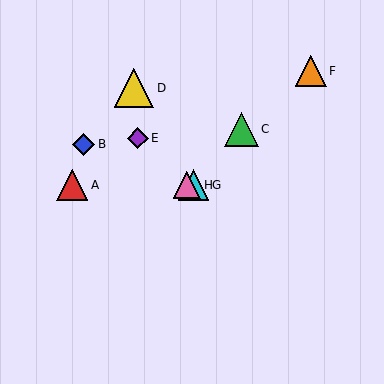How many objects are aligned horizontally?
3 objects (A, G, H) are aligned horizontally.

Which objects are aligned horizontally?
Objects A, G, H are aligned horizontally.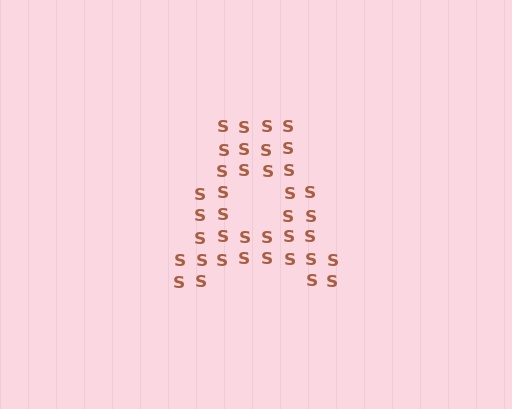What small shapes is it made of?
It is made of small letter S's.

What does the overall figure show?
The overall figure shows the letter A.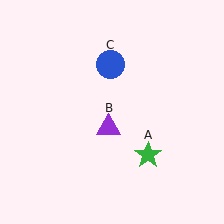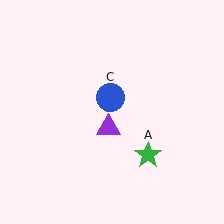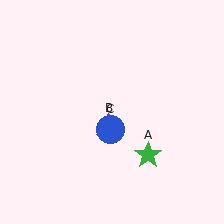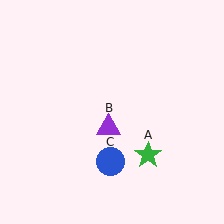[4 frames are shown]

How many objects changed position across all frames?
1 object changed position: blue circle (object C).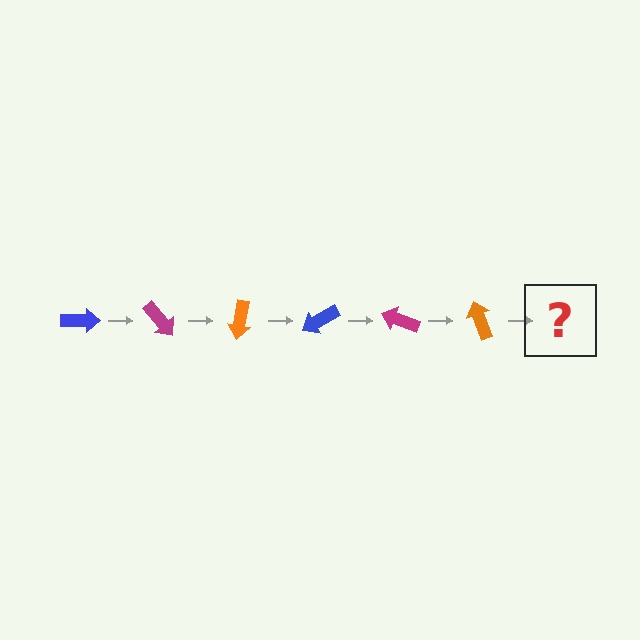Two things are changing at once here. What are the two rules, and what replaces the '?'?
The two rules are that it rotates 50 degrees each step and the color cycles through blue, magenta, and orange. The '?' should be a blue arrow, rotated 300 degrees from the start.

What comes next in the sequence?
The next element should be a blue arrow, rotated 300 degrees from the start.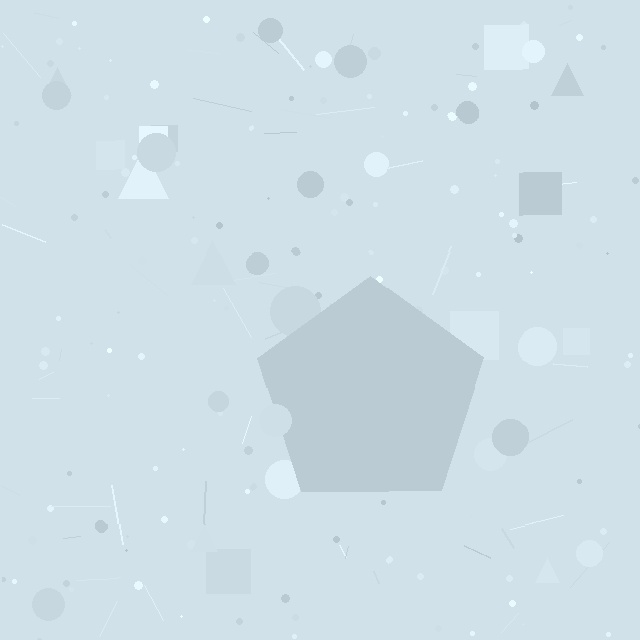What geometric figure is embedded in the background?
A pentagon is embedded in the background.